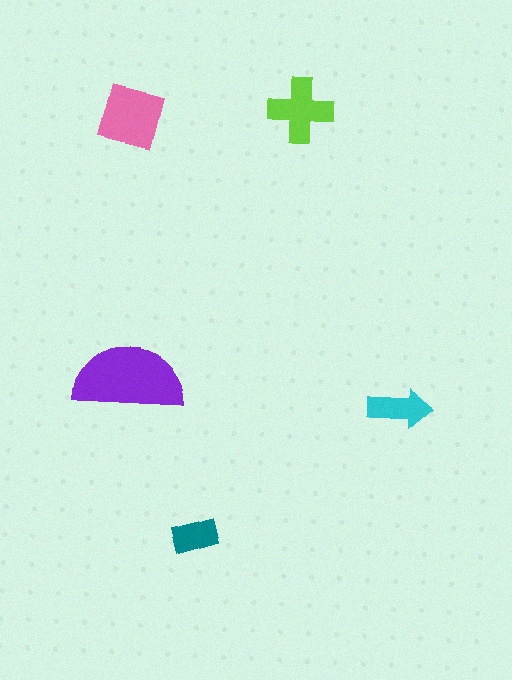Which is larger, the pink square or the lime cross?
The pink square.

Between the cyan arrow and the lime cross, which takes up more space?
The lime cross.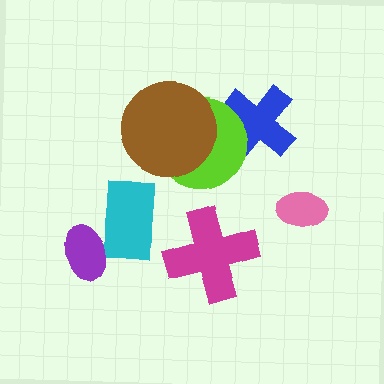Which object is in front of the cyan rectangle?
The purple ellipse is in front of the cyan rectangle.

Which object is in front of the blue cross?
The lime circle is in front of the blue cross.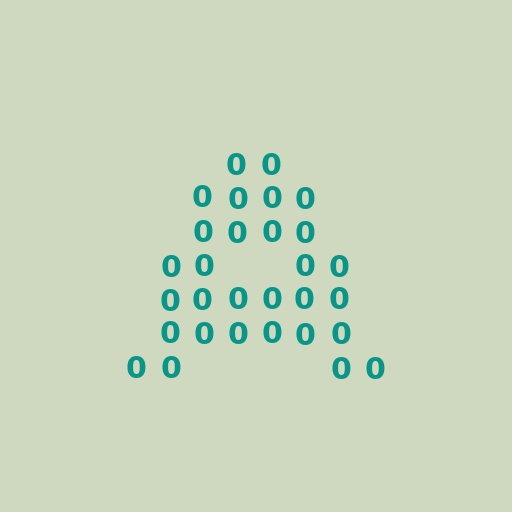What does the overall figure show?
The overall figure shows the letter A.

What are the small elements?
The small elements are digit 0's.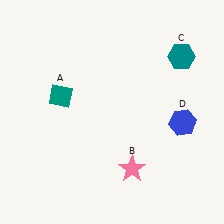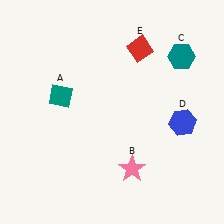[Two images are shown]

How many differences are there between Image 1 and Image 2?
There is 1 difference between the two images.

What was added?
A red diamond (E) was added in Image 2.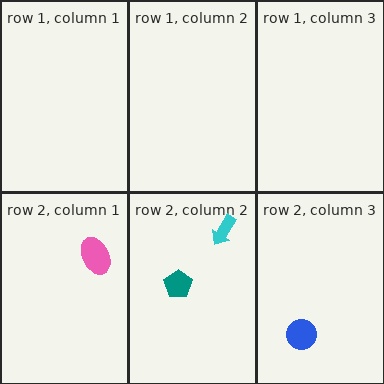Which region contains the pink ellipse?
The row 2, column 1 region.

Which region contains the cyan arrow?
The row 2, column 2 region.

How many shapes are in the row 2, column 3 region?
1.